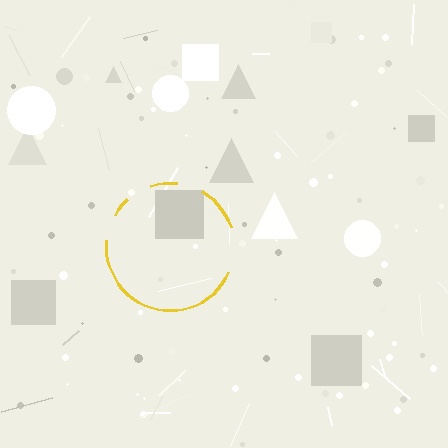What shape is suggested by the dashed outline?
The dashed outline suggests a circle.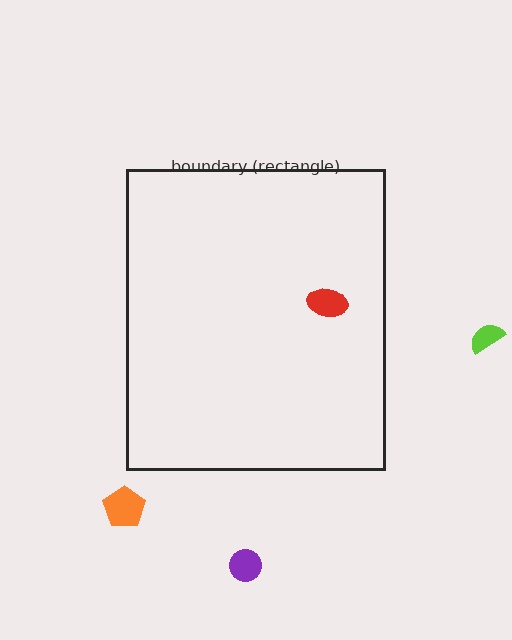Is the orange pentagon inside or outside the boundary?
Outside.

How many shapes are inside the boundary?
1 inside, 3 outside.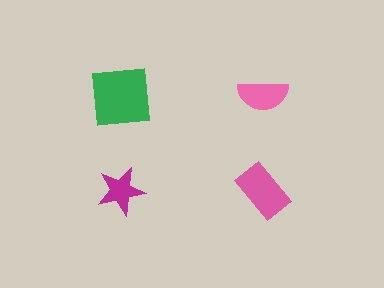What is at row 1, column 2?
A pink semicircle.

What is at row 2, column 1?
A magenta star.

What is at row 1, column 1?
A green square.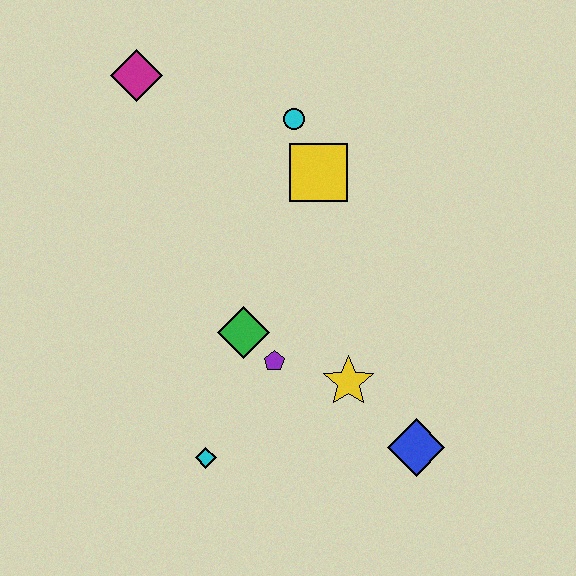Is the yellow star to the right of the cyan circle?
Yes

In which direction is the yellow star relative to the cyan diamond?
The yellow star is to the right of the cyan diamond.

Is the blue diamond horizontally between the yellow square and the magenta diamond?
No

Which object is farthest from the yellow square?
The cyan diamond is farthest from the yellow square.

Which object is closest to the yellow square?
The cyan circle is closest to the yellow square.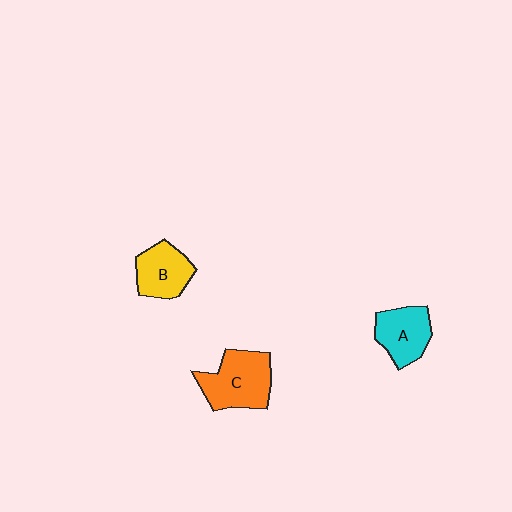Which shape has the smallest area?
Shape B (yellow).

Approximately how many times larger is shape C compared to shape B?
Approximately 1.4 times.